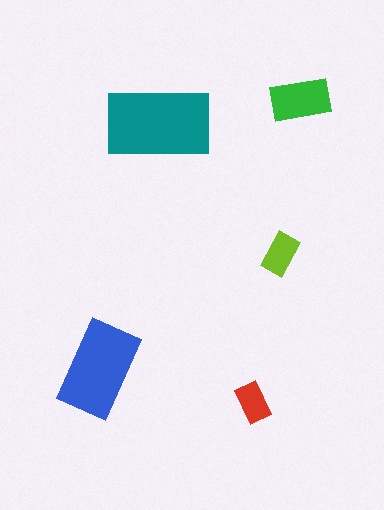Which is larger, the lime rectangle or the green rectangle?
The green one.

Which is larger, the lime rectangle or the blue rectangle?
The blue one.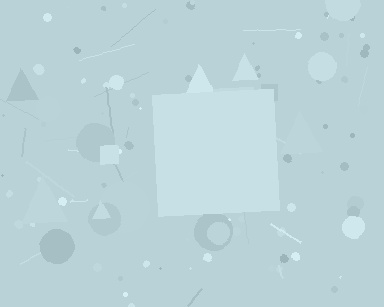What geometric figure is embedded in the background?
A square is embedded in the background.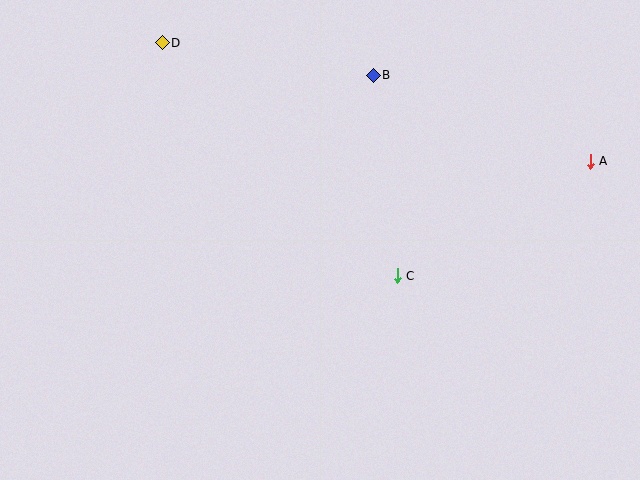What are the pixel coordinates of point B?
Point B is at (373, 75).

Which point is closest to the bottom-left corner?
Point C is closest to the bottom-left corner.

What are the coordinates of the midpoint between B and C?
The midpoint between B and C is at (385, 175).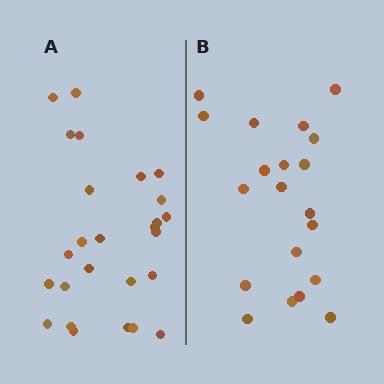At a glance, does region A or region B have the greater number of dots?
Region A (the left region) has more dots.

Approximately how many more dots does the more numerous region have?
Region A has about 6 more dots than region B.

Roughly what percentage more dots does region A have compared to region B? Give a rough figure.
About 30% more.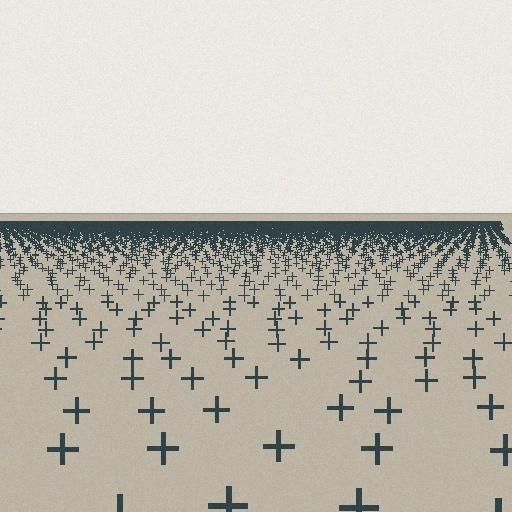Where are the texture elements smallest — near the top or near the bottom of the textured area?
Near the top.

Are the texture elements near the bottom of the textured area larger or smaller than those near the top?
Larger. Near the bottom, elements are closer to the viewer and appear at a bigger on-screen size.